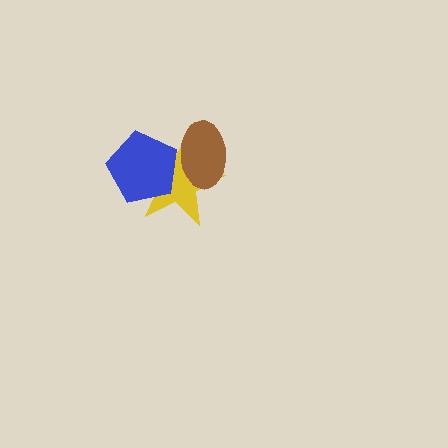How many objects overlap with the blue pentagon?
2 objects overlap with the blue pentagon.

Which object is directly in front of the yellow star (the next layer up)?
The blue pentagon is directly in front of the yellow star.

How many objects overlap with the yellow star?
2 objects overlap with the yellow star.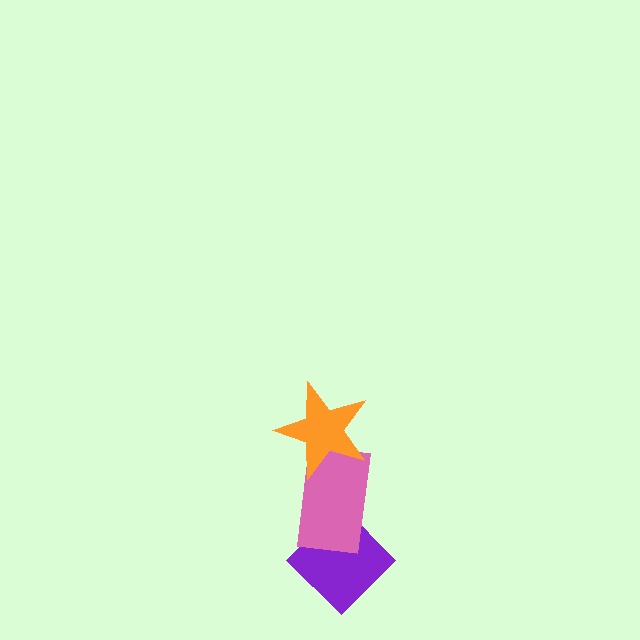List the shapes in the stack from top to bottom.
From top to bottom: the orange star, the pink rectangle, the purple diamond.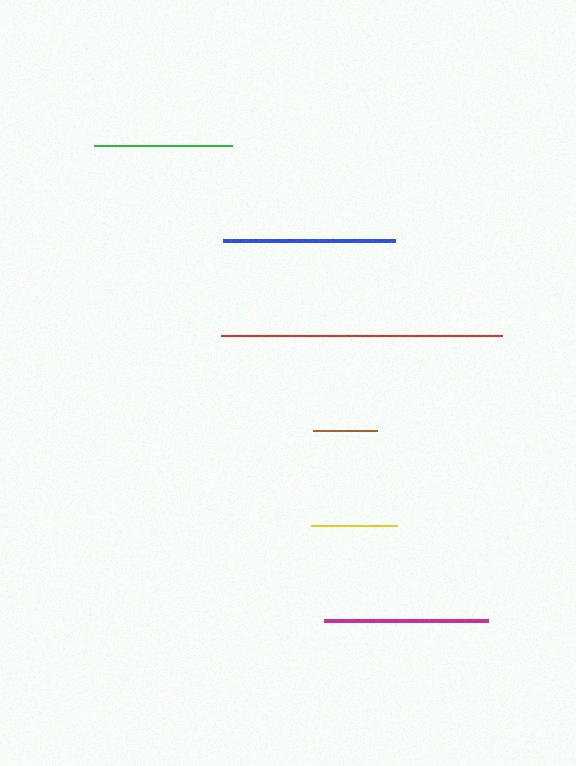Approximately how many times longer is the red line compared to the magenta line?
The red line is approximately 1.7 times the length of the magenta line.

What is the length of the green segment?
The green segment is approximately 138 pixels long.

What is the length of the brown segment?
The brown segment is approximately 64 pixels long.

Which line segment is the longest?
The red line is the longest at approximately 281 pixels.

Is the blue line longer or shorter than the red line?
The red line is longer than the blue line.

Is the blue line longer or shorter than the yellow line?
The blue line is longer than the yellow line.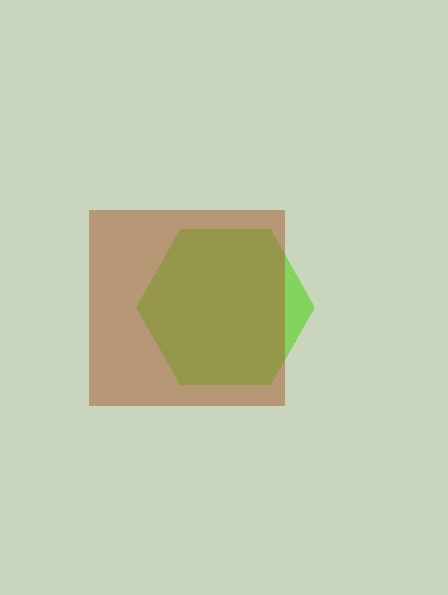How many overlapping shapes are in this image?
There are 2 overlapping shapes in the image.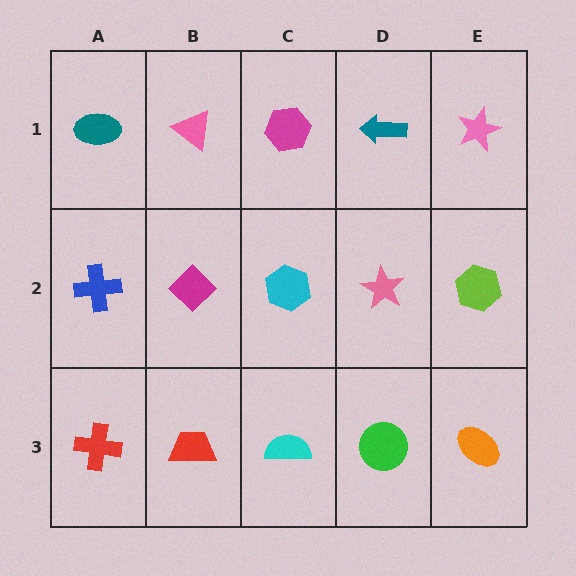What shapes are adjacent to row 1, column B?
A magenta diamond (row 2, column B), a teal ellipse (row 1, column A), a magenta hexagon (row 1, column C).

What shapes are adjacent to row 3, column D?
A pink star (row 2, column D), a cyan semicircle (row 3, column C), an orange ellipse (row 3, column E).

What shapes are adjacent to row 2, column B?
A pink triangle (row 1, column B), a red trapezoid (row 3, column B), a blue cross (row 2, column A), a cyan hexagon (row 2, column C).